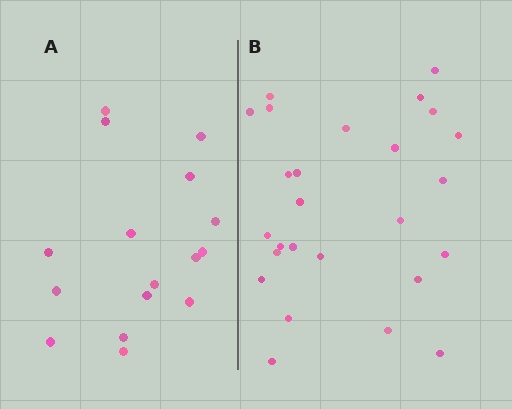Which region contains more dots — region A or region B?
Region B (the right region) has more dots.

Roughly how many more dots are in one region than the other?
Region B has roughly 10 or so more dots than region A.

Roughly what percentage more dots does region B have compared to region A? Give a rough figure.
About 60% more.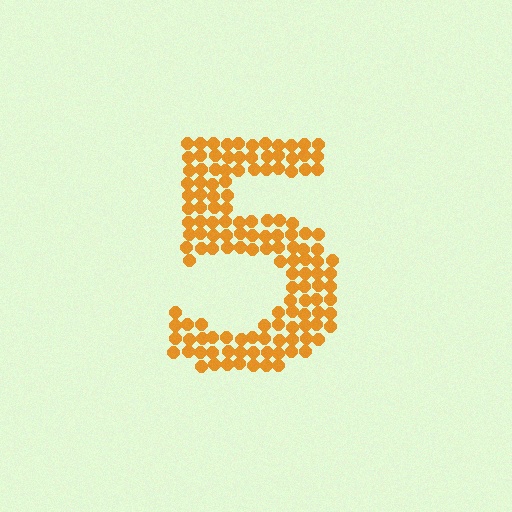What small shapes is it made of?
It is made of small circles.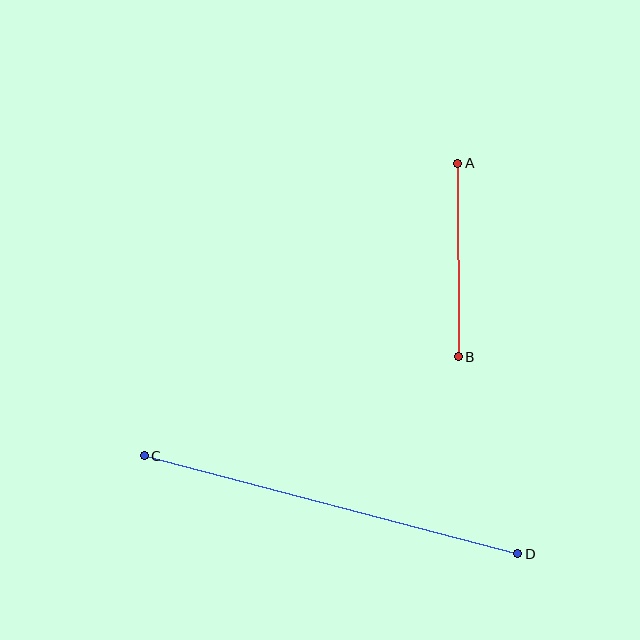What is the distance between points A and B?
The distance is approximately 194 pixels.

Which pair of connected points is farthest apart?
Points C and D are farthest apart.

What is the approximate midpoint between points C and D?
The midpoint is at approximately (331, 505) pixels.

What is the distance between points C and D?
The distance is approximately 386 pixels.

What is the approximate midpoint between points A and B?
The midpoint is at approximately (458, 260) pixels.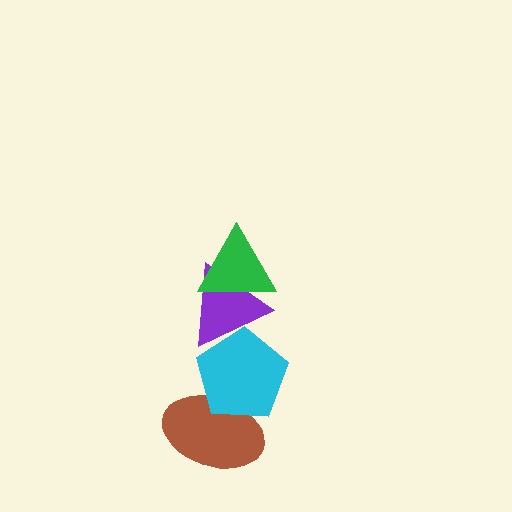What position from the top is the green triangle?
The green triangle is 1st from the top.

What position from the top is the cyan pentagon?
The cyan pentagon is 3rd from the top.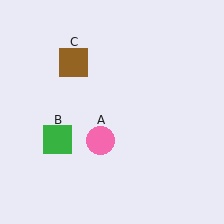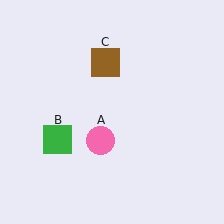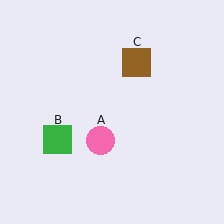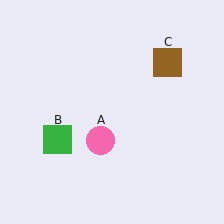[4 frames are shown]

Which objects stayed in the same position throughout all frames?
Pink circle (object A) and green square (object B) remained stationary.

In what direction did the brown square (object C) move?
The brown square (object C) moved right.